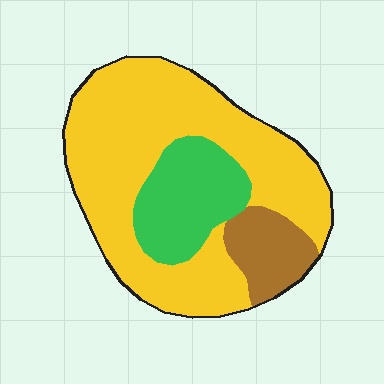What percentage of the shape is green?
Green takes up less than a quarter of the shape.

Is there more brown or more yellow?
Yellow.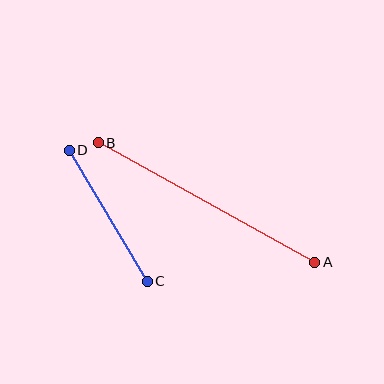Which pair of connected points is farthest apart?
Points A and B are farthest apart.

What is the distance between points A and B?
The distance is approximately 247 pixels.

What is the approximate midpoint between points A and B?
The midpoint is at approximately (206, 202) pixels.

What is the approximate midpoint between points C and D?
The midpoint is at approximately (108, 216) pixels.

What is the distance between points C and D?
The distance is approximately 152 pixels.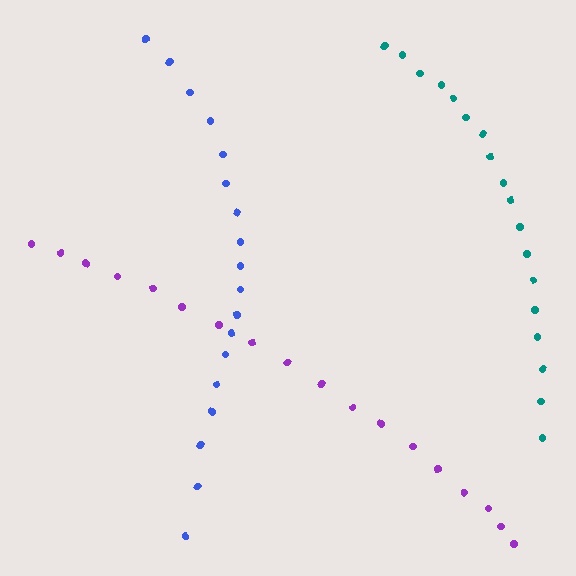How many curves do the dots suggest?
There are 3 distinct paths.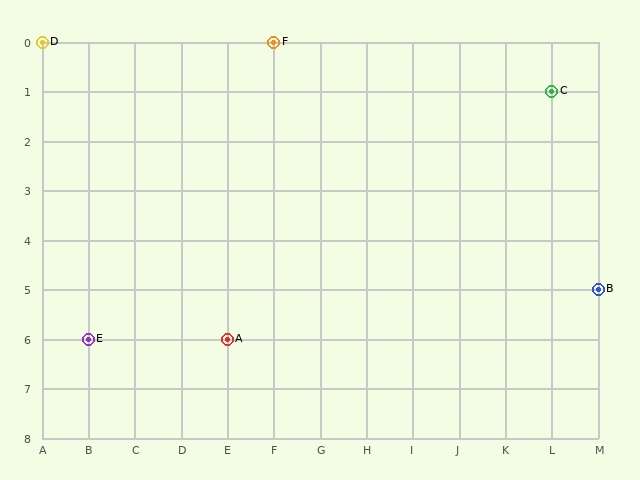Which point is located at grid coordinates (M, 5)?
Point B is at (M, 5).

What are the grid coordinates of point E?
Point E is at grid coordinates (B, 6).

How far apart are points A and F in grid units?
Points A and F are 1 column and 6 rows apart (about 6.1 grid units diagonally).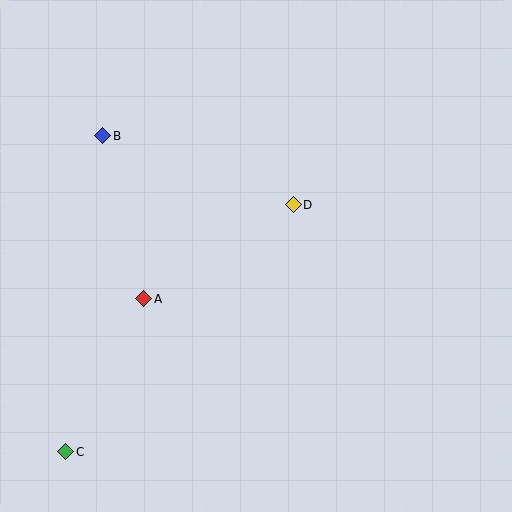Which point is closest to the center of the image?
Point D at (293, 205) is closest to the center.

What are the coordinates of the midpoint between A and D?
The midpoint between A and D is at (218, 252).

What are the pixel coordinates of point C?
Point C is at (66, 452).